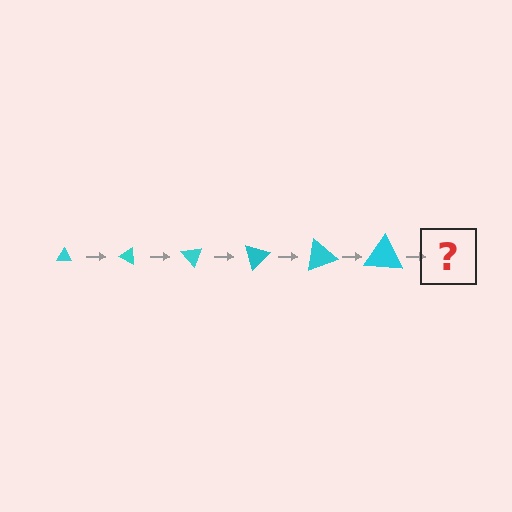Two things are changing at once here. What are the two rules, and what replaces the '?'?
The two rules are that the triangle grows larger each step and it rotates 25 degrees each step. The '?' should be a triangle, larger than the previous one and rotated 150 degrees from the start.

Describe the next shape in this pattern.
It should be a triangle, larger than the previous one and rotated 150 degrees from the start.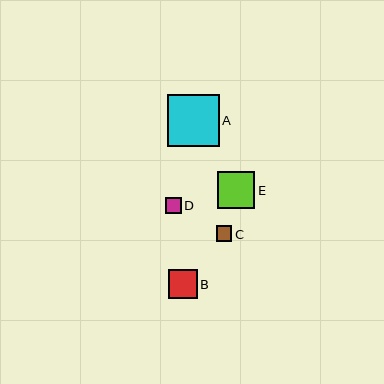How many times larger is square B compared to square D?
Square B is approximately 1.8 times the size of square D.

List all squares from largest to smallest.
From largest to smallest: A, E, B, D, C.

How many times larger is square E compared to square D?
Square E is approximately 2.3 times the size of square D.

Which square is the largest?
Square A is the largest with a size of approximately 52 pixels.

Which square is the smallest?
Square C is the smallest with a size of approximately 15 pixels.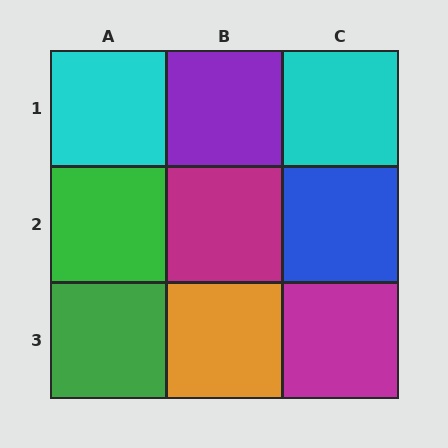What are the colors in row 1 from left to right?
Cyan, purple, cyan.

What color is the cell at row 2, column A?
Green.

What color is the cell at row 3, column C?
Magenta.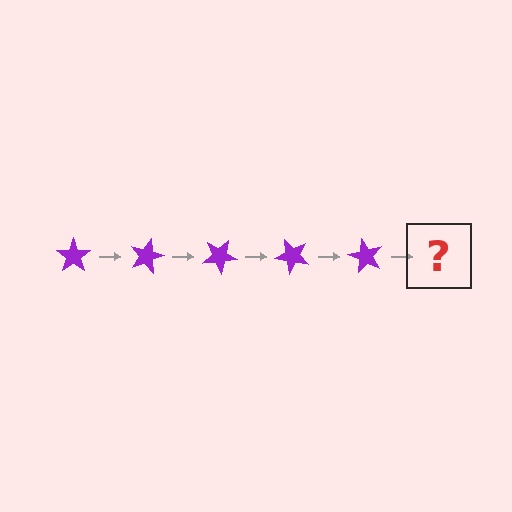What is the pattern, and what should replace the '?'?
The pattern is that the star rotates 15 degrees each step. The '?' should be a purple star rotated 75 degrees.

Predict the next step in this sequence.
The next step is a purple star rotated 75 degrees.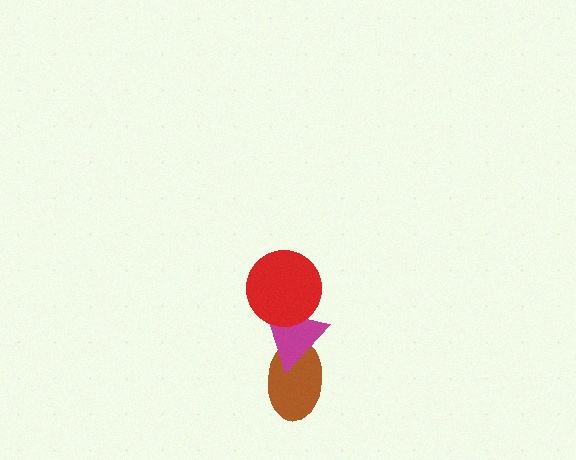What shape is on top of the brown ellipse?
The magenta triangle is on top of the brown ellipse.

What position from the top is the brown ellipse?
The brown ellipse is 3rd from the top.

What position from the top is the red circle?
The red circle is 1st from the top.